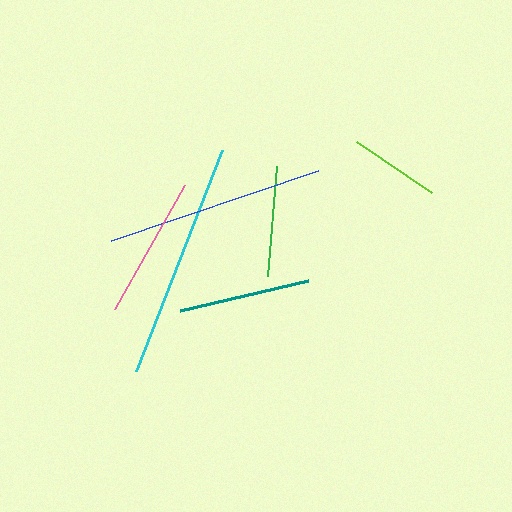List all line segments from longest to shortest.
From longest to shortest: cyan, blue, pink, teal, green, lime.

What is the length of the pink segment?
The pink segment is approximately 142 pixels long.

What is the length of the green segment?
The green segment is approximately 110 pixels long.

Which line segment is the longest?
The cyan line is the longest at approximately 237 pixels.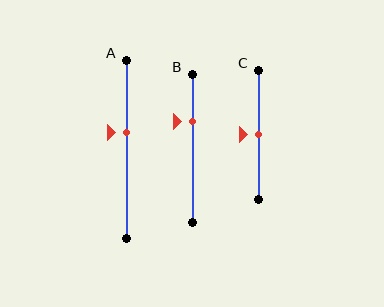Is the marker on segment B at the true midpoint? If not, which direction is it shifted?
No, the marker on segment B is shifted upward by about 18% of the segment length.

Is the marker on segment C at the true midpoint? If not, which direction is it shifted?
Yes, the marker on segment C is at the true midpoint.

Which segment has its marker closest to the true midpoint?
Segment C has its marker closest to the true midpoint.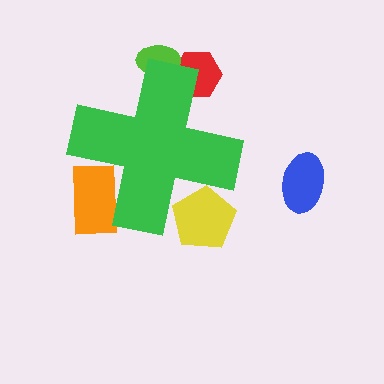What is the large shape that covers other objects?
A green cross.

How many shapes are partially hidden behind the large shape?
4 shapes are partially hidden.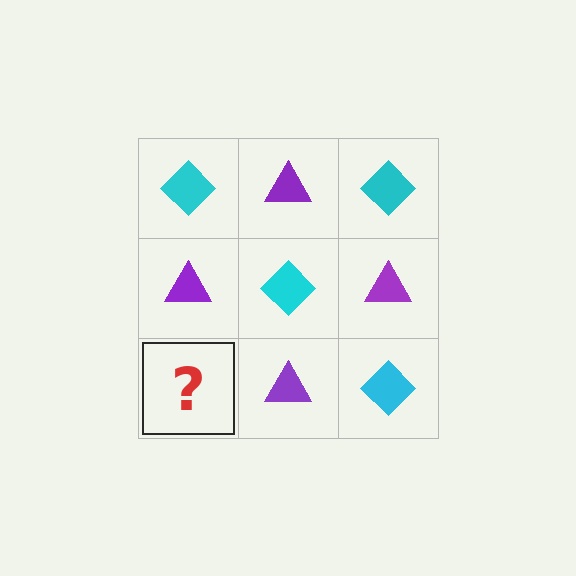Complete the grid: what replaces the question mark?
The question mark should be replaced with a cyan diamond.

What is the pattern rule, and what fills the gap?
The rule is that it alternates cyan diamond and purple triangle in a checkerboard pattern. The gap should be filled with a cyan diamond.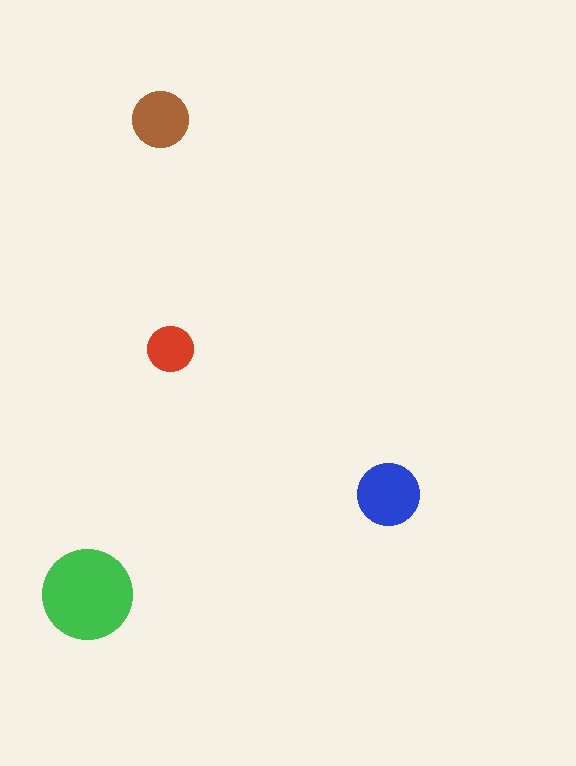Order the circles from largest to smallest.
the green one, the blue one, the brown one, the red one.